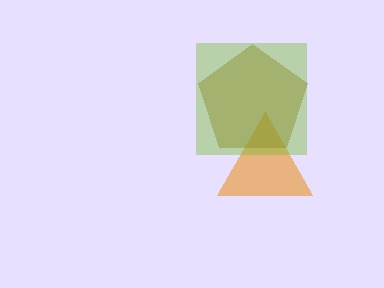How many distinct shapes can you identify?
There are 3 distinct shapes: an orange triangle, a brown pentagon, a lime square.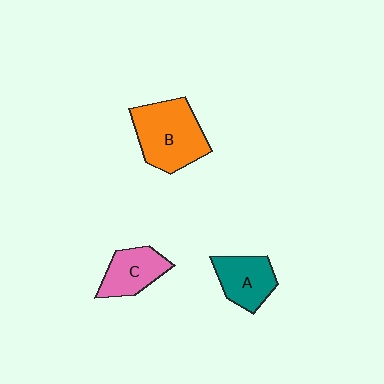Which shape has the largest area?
Shape B (orange).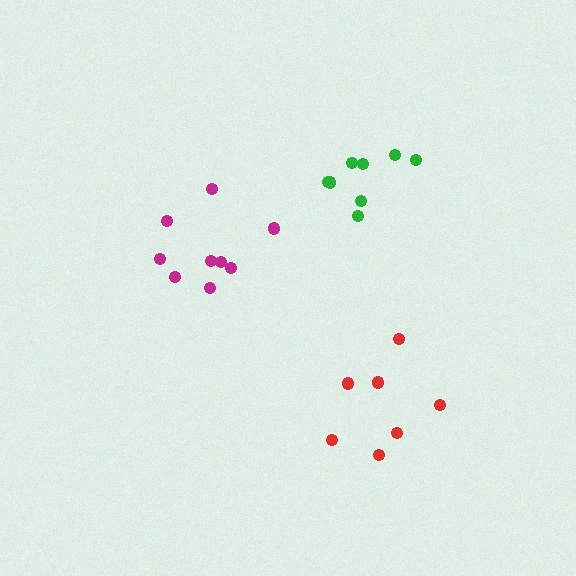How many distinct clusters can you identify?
There are 3 distinct clusters.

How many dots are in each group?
Group 1: 9 dots, Group 2: 8 dots, Group 3: 7 dots (24 total).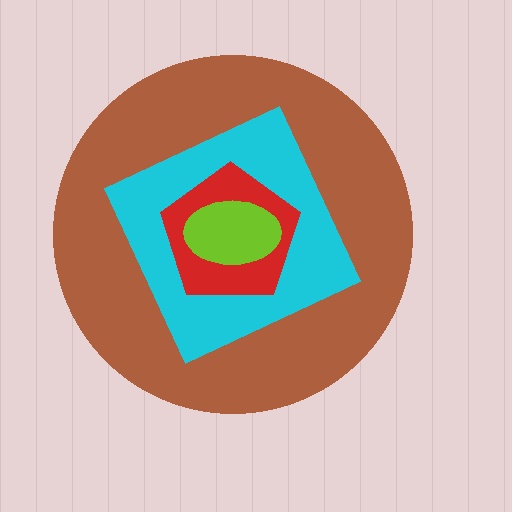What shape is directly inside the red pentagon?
The lime ellipse.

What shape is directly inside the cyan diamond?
The red pentagon.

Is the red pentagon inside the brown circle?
Yes.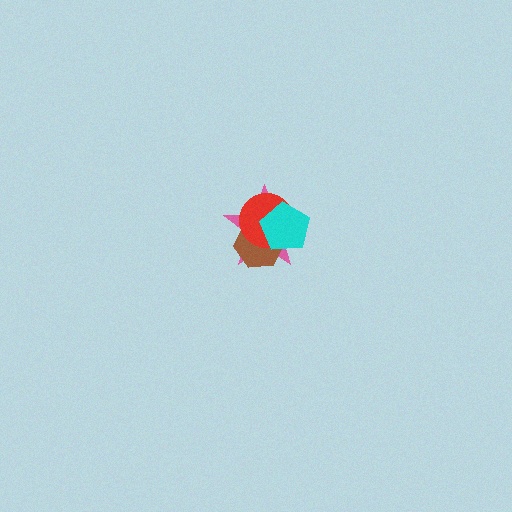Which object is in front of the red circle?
The cyan pentagon is in front of the red circle.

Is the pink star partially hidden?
Yes, it is partially covered by another shape.